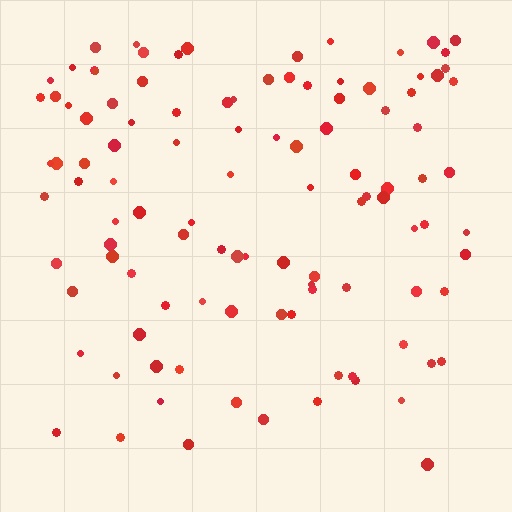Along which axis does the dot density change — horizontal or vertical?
Vertical.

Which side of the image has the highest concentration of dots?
The top.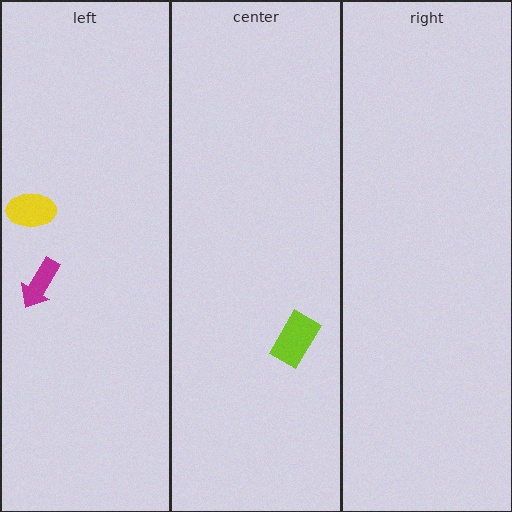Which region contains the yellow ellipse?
The left region.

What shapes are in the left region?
The magenta arrow, the yellow ellipse.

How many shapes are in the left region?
2.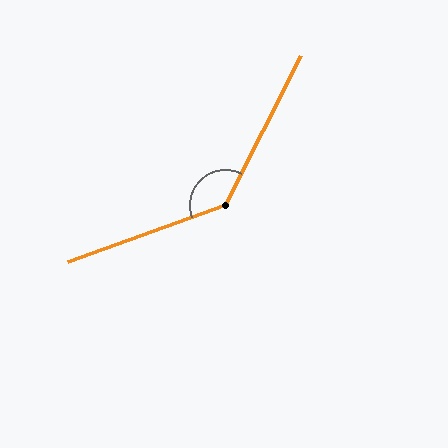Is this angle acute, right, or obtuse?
It is obtuse.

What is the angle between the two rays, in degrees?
Approximately 137 degrees.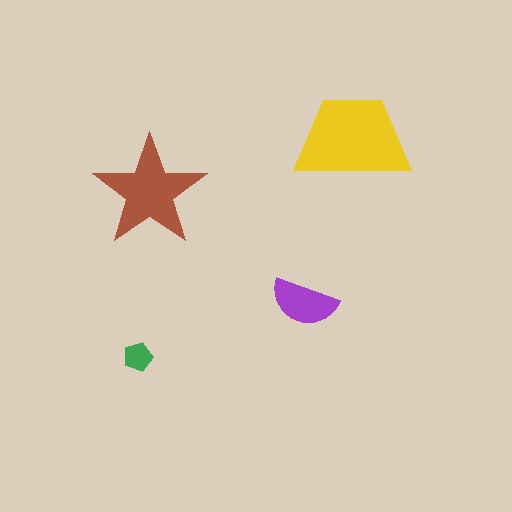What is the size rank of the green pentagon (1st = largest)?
4th.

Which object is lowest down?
The green pentagon is bottommost.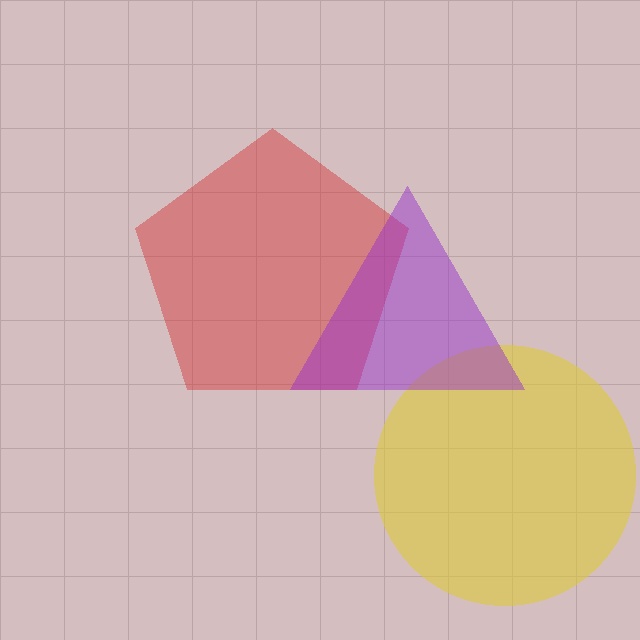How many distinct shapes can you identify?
There are 3 distinct shapes: a yellow circle, a red pentagon, a purple triangle.